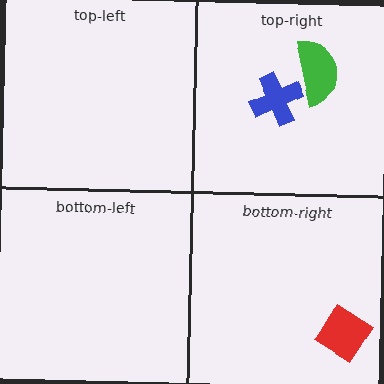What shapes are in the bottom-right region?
The red diamond.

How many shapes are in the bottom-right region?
1.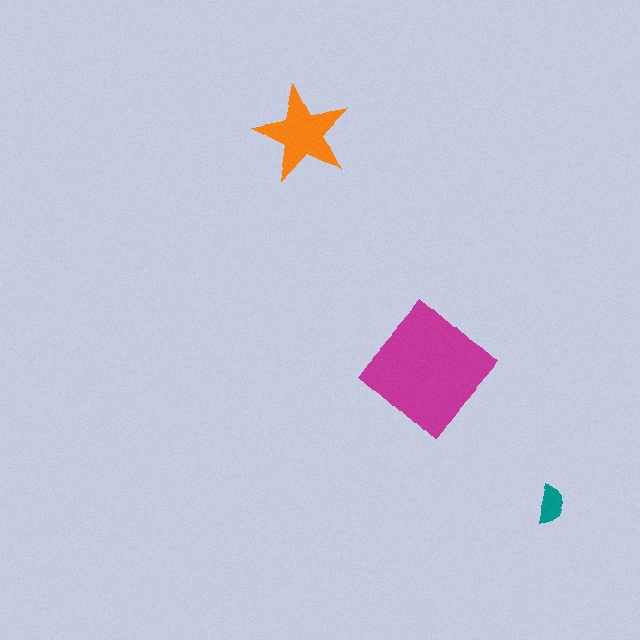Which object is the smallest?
The teal semicircle.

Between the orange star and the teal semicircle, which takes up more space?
The orange star.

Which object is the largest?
The magenta diamond.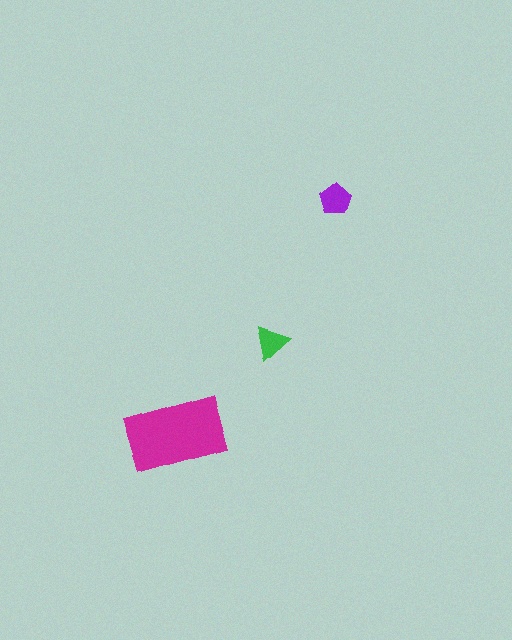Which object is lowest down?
The magenta rectangle is bottommost.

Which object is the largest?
The magenta rectangle.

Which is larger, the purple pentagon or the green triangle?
The purple pentagon.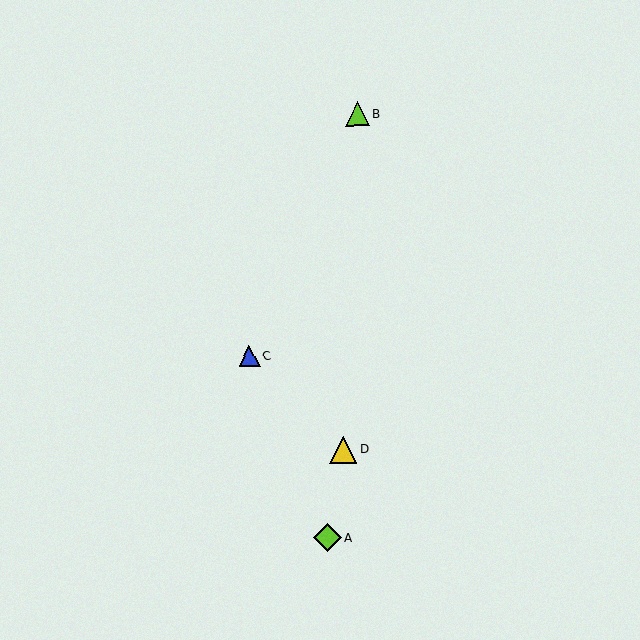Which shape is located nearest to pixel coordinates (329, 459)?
The yellow triangle (labeled D) at (343, 450) is nearest to that location.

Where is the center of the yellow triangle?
The center of the yellow triangle is at (343, 450).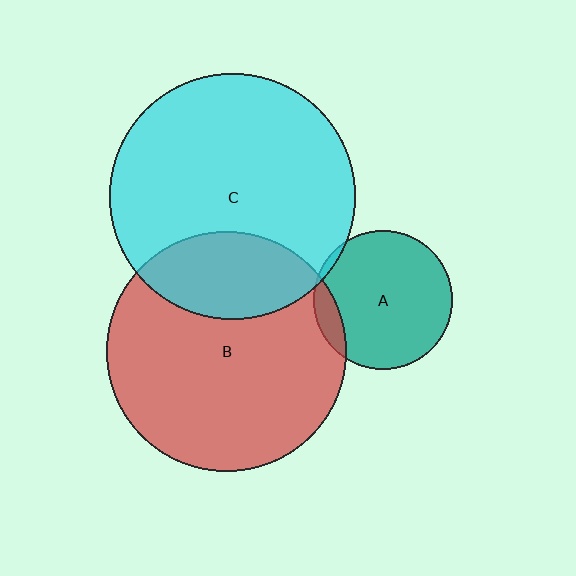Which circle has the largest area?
Circle C (cyan).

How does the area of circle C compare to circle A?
Approximately 3.1 times.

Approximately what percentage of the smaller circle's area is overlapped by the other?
Approximately 25%.